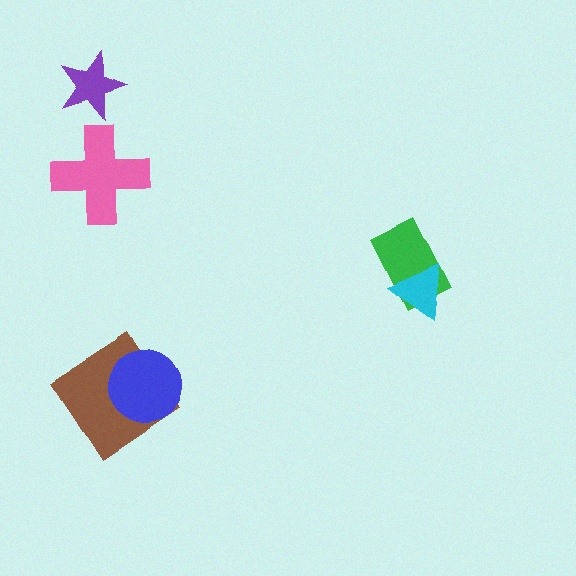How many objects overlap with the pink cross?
0 objects overlap with the pink cross.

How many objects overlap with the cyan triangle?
1 object overlaps with the cyan triangle.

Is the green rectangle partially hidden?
Yes, it is partially covered by another shape.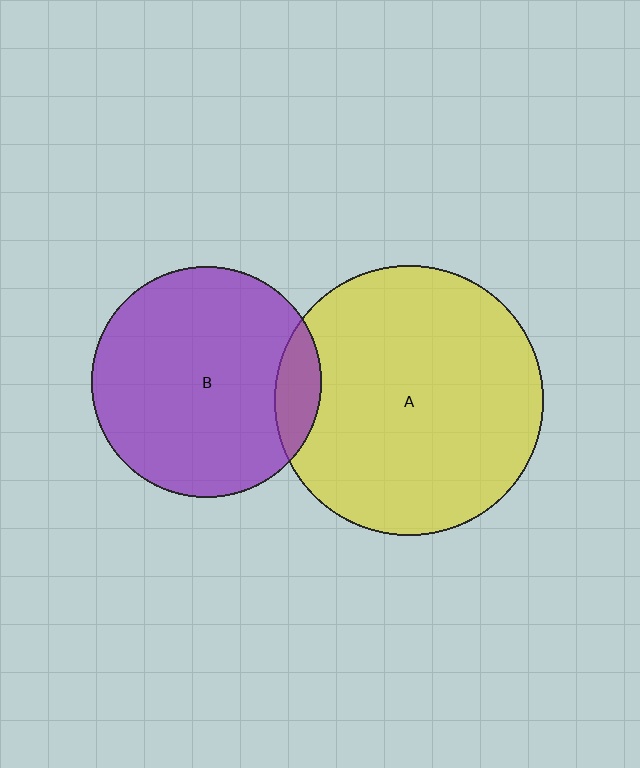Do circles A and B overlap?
Yes.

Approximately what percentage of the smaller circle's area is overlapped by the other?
Approximately 10%.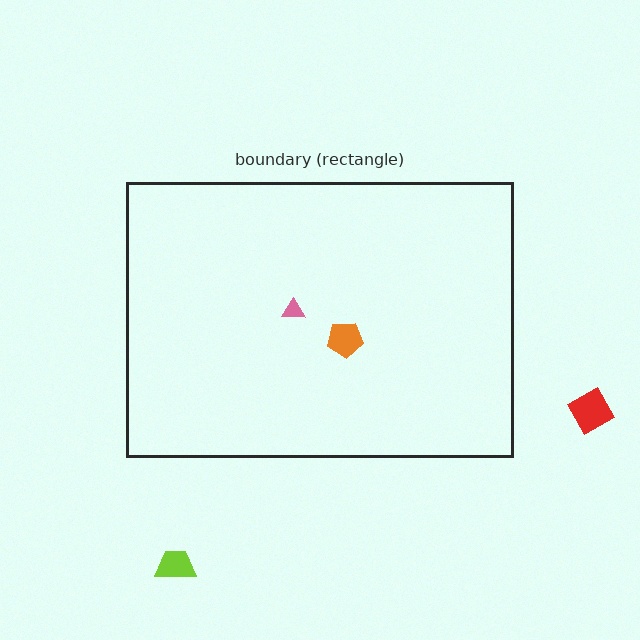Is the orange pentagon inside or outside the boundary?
Inside.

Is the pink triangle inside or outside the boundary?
Inside.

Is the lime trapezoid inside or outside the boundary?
Outside.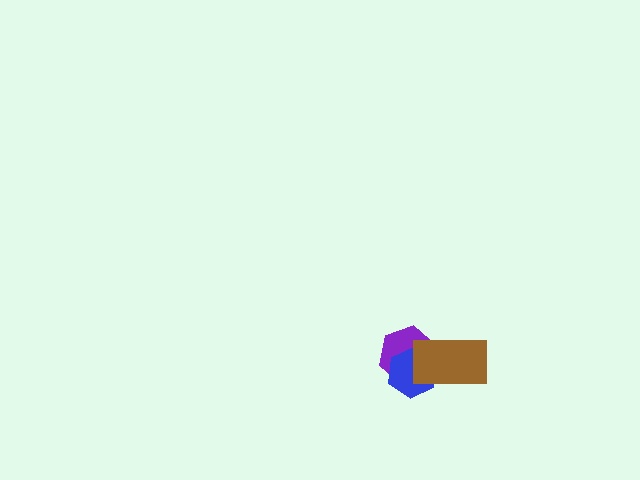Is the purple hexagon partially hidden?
Yes, it is partially covered by another shape.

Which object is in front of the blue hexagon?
The brown rectangle is in front of the blue hexagon.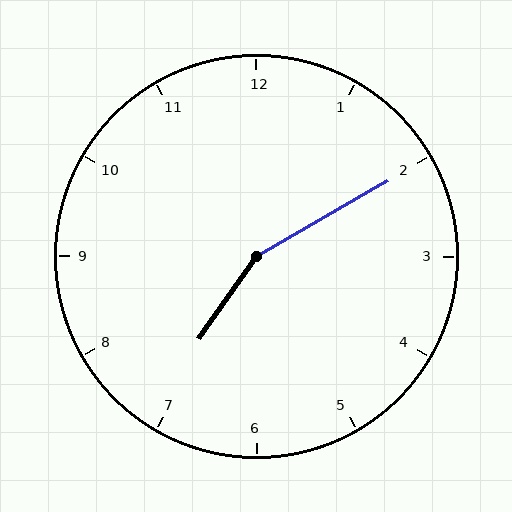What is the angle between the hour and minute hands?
Approximately 155 degrees.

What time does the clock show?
7:10.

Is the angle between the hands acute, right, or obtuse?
It is obtuse.